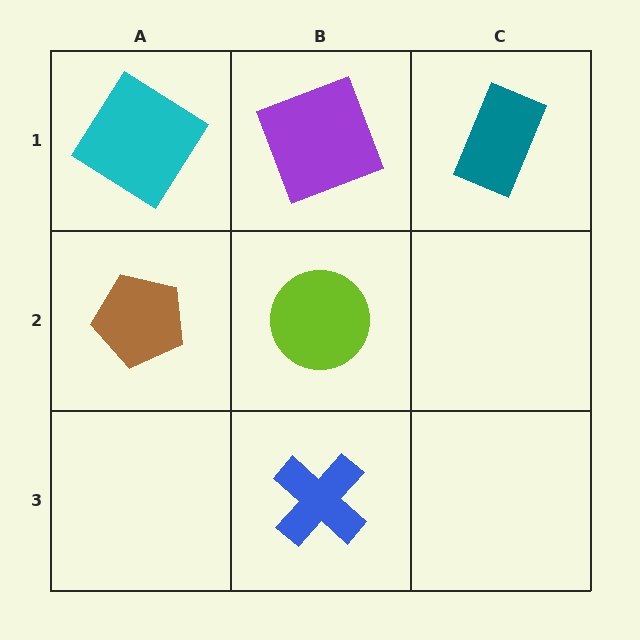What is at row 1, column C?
A teal rectangle.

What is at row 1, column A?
A cyan diamond.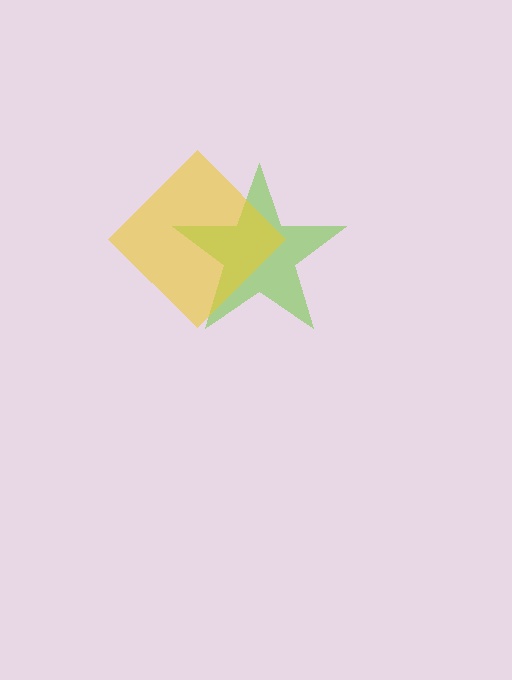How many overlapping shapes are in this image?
There are 2 overlapping shapes in the image.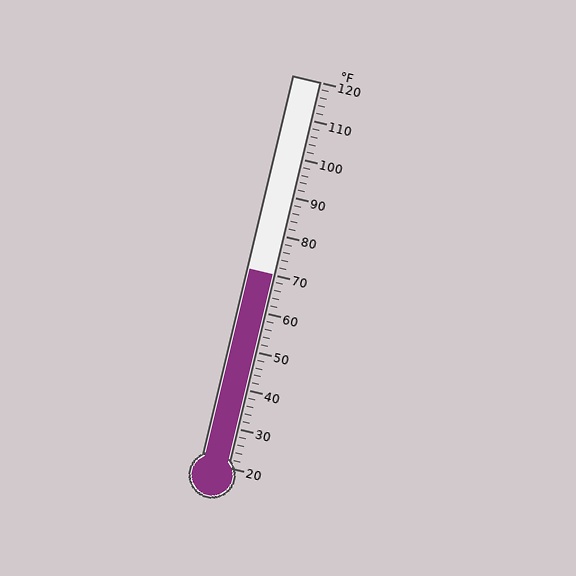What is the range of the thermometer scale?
The thermometer scale ranges from 20°F to 120°F.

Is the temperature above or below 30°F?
The temperature is above 30°F.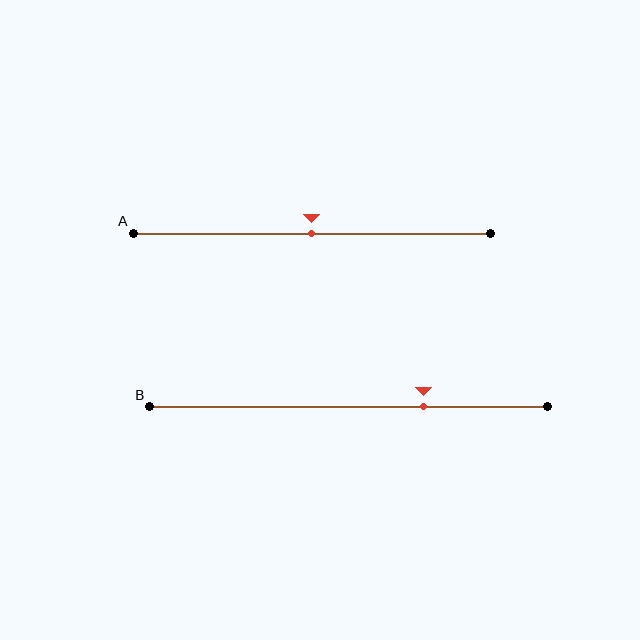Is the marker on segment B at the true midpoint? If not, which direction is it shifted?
No, the marker on segment B is shifted to the right by about 19% of the segment length.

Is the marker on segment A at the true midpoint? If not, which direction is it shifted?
Yes, the marker on segment A is at the true midpoint.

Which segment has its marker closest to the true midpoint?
Segment A has its marker closest to the true midpoint.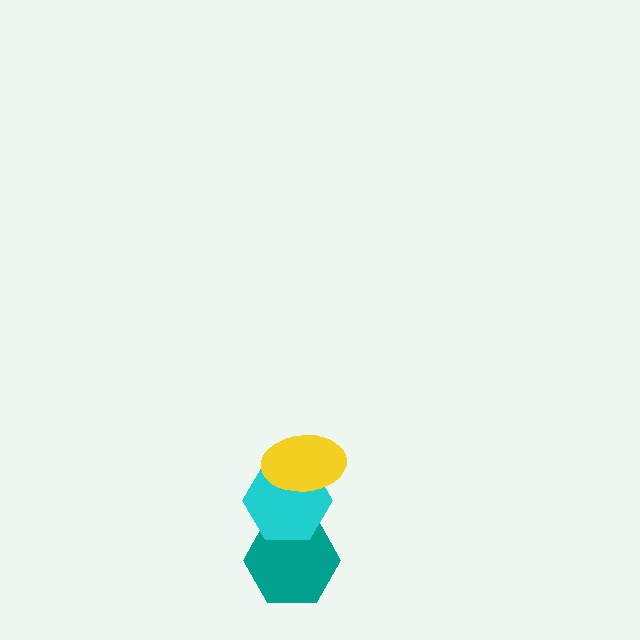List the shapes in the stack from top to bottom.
From top to bottom: the yellow ellipse, the cyan hexagon, the teal hexagon.